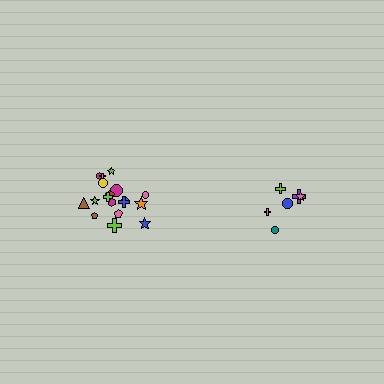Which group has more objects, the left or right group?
The left group.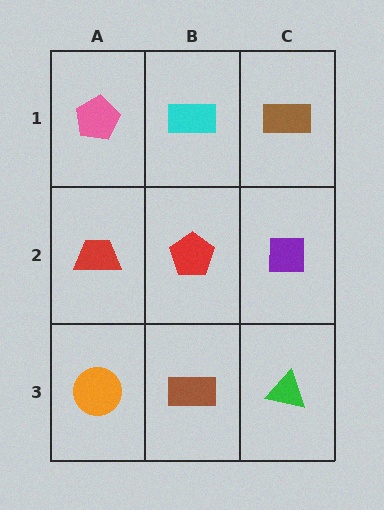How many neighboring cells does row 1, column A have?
2.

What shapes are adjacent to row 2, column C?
A brown rectangle (row 1, column C), a green triangle (row 3, column C), a red pentagon (row 2, column B).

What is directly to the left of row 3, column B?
An orange circle.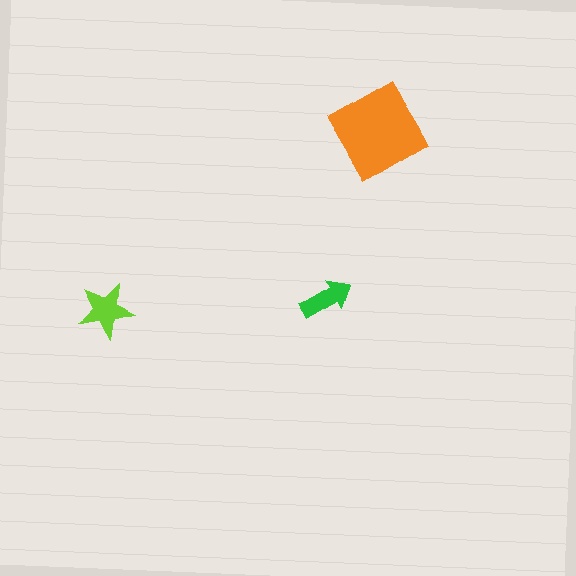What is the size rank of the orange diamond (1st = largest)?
1st.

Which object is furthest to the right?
The orange diamond is rightmost.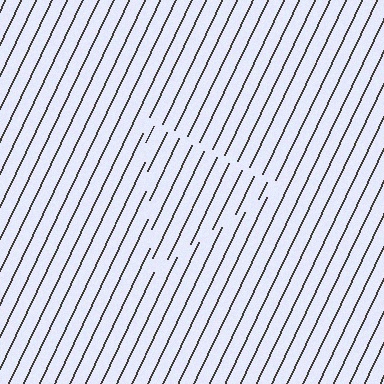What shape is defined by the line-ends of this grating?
An illusory triangle. The interior of the shape contains the same grating, shifted by half a period — the contour is defined by the phase discontinuity where line-ends from the inner and outer gratings abut.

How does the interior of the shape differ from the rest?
The interior of the shape contains the same grating, shifted by half a period — the contour is defined by the phase discontinuity where line-ends from the inner and outer gratings abut.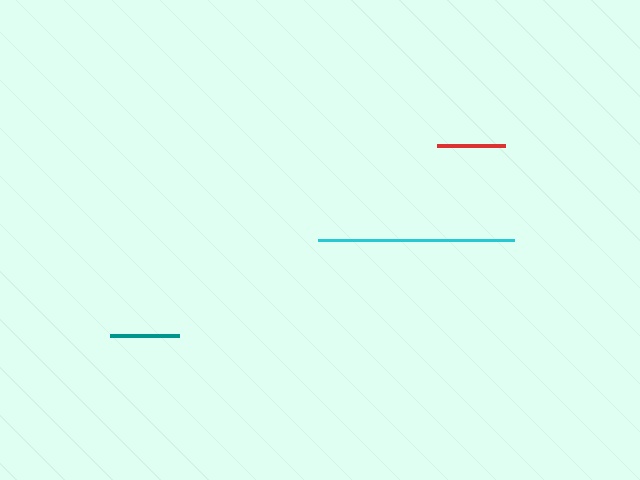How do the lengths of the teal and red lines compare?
The teal and red lines are approximately the same length.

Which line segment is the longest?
The cyan line is the longest at approximately 196 pixels.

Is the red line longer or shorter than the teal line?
The teal line is longer than the red line.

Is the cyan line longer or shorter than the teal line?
The cyan line is longer than the teal line.